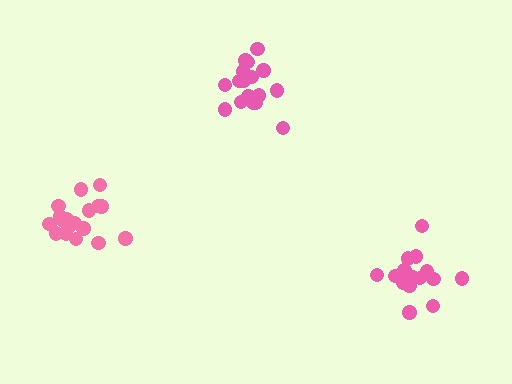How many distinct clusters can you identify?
There are 3 distinct clusters.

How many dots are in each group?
Group 1: 17 dots, Group 2: 18 dots, Group 3: 16 dots (51 total).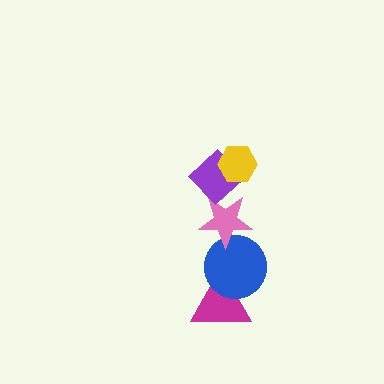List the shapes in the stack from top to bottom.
From top to bottom: the yellow hexagon, the purple diamond, the pink star, the blue circle, the magenta triangle.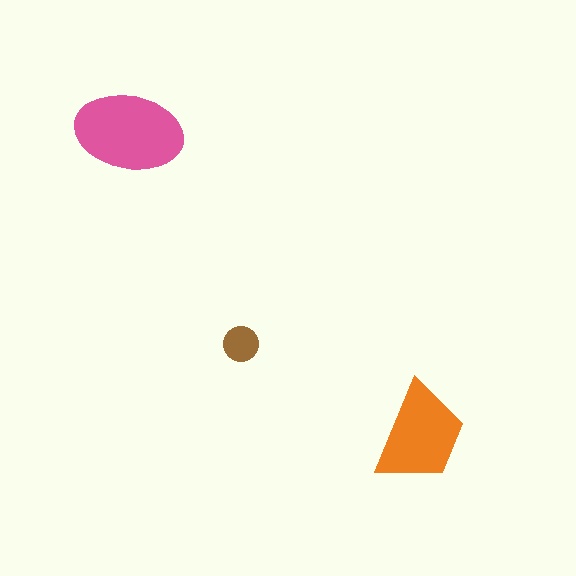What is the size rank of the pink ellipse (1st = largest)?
1st.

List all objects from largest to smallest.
The pink ellipse, the orange trapezoid, the brown circle.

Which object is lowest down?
The orange trapezoid is bottommost.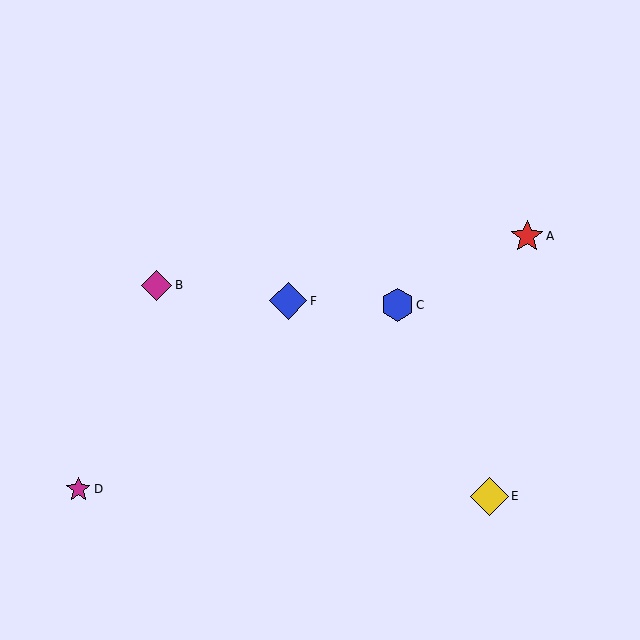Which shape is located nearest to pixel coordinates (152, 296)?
The magenta diamond (labeled B) at (157, 285) is nearest to that location.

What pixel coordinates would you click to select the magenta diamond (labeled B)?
Click at (157, 285) to select the magenta diamond B.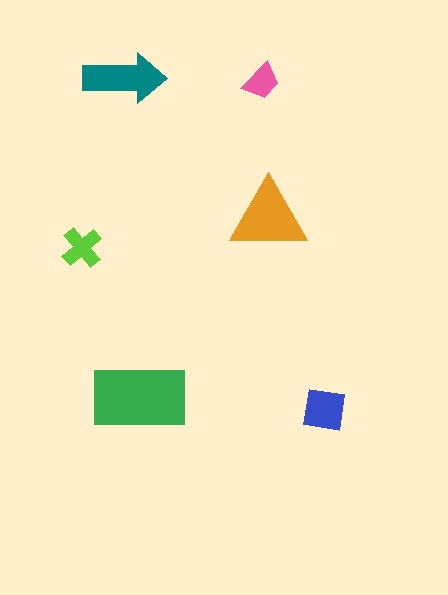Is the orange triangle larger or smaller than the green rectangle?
Smaller.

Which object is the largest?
The green rectangle.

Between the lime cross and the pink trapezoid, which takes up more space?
The lime cross.